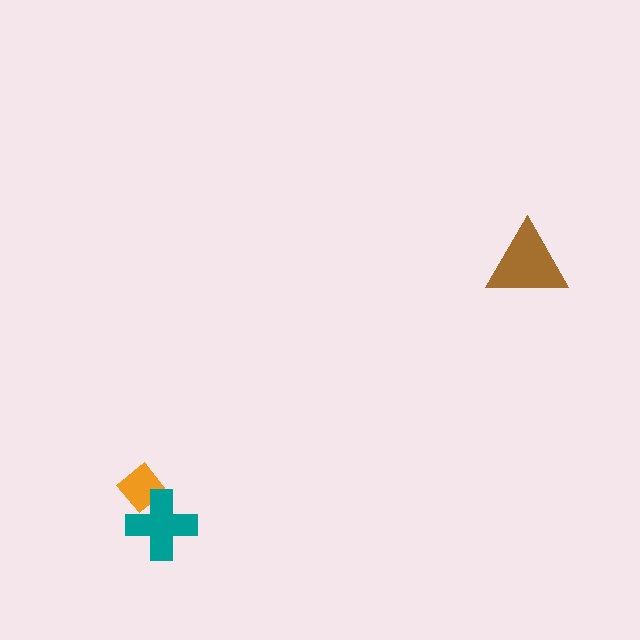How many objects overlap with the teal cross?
1 object overlaps with the teal cross.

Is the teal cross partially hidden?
No, no other shape covers it.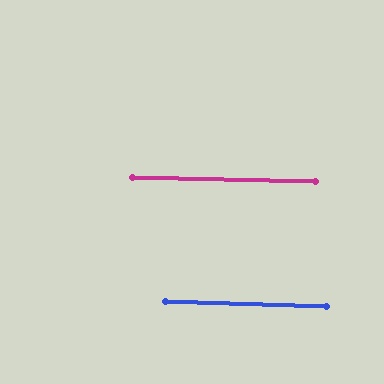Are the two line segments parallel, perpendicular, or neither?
Parallel — their directions differ by only 0.5°.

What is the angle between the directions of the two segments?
Approximately 0 degrees.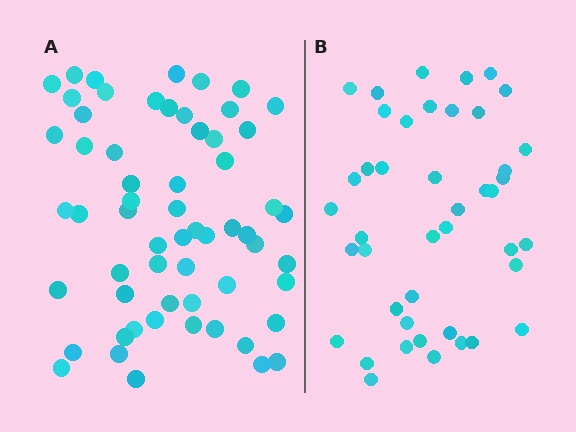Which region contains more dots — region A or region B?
Region A (the left region) has more dots.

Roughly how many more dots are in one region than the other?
Region A has approximately 15 more dots than region B.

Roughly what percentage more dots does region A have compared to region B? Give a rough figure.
About 40% more.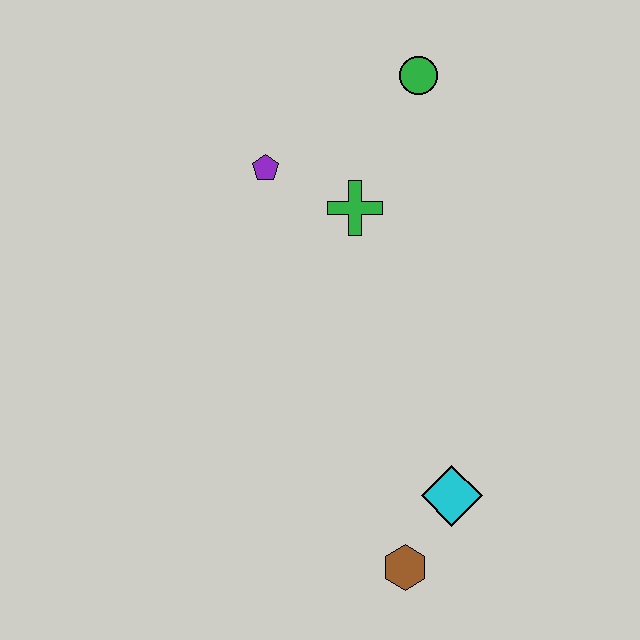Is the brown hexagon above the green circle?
No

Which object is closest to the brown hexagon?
The cyan diamond is closest to the brown hexagon.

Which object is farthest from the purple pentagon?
The brown hexagon is farthest from the purple pentagon.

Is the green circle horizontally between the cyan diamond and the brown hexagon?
Yes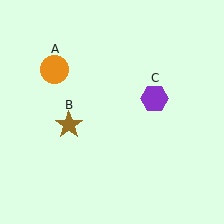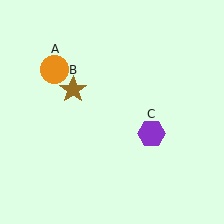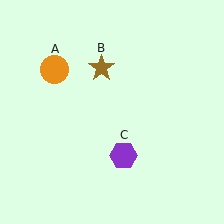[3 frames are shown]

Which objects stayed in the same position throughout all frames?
Orange circle (object A) remained stationary.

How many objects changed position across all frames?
2 objects changed position: brown star (object B), purple hexagon (object C).